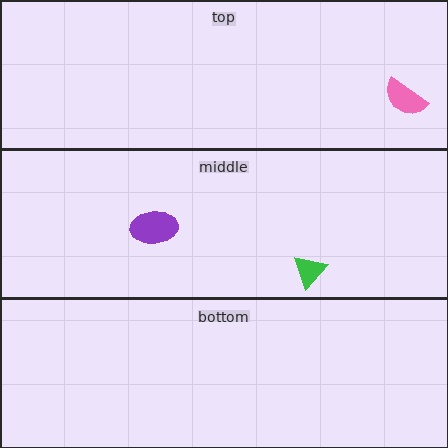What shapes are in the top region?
The pink semicircle.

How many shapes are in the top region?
1.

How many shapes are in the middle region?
2.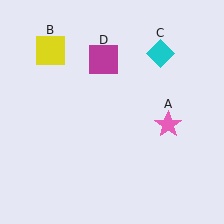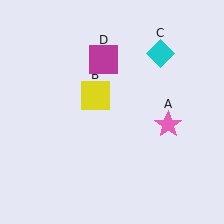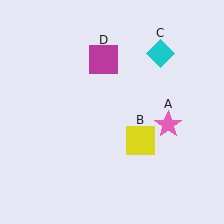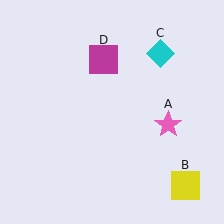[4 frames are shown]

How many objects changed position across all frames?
1 object changed position: yellow square (object B).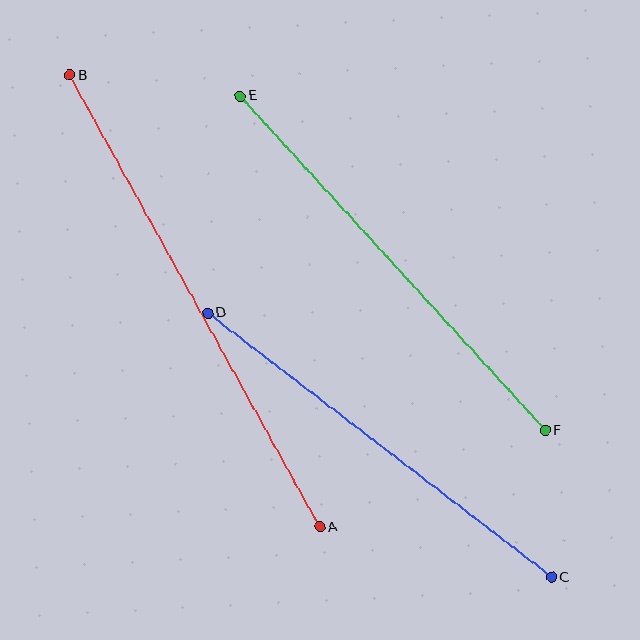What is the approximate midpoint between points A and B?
The midpoint is at approximately (195, 301) pixels.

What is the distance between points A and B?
The distance is approximately 516 pixels.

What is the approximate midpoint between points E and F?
The midpoint is at approximately (393, 263) pixels.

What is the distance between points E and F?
The distance is approximately 452 pixels.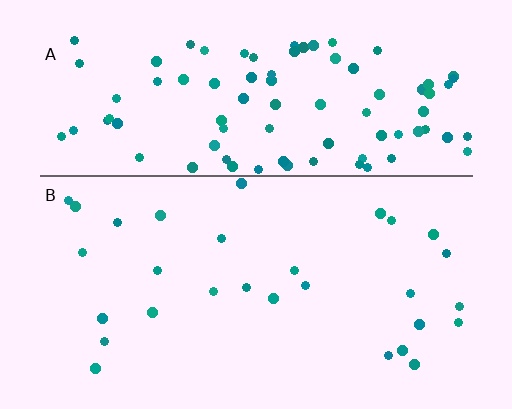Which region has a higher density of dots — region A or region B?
A (the top).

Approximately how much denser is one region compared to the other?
Approximately 3.2× — region A over region B.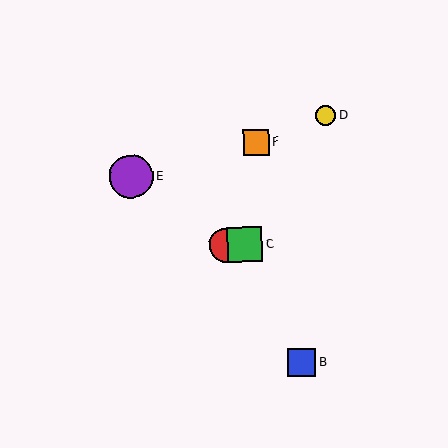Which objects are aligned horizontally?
Objects A, C are aligned horizontally.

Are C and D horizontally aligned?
No, C is at y≈245 and D is at y≈115.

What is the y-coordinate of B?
Object B is at y≈363.